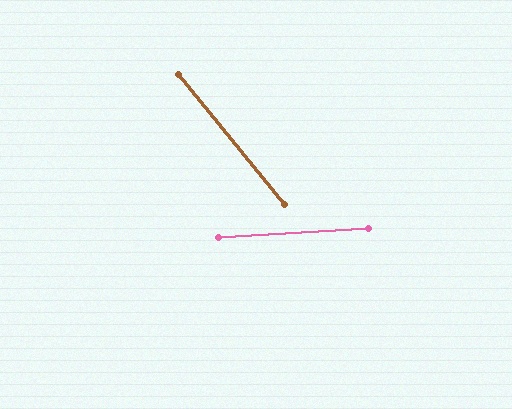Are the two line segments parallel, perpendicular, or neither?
Neither parallel nor perpendicular — they differ by about 54°.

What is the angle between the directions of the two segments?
Approximately 54 degrees.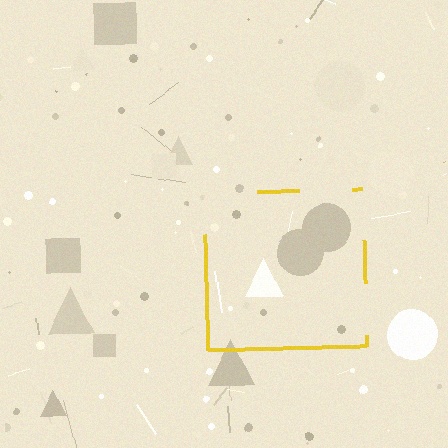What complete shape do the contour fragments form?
The contour fragments form a square.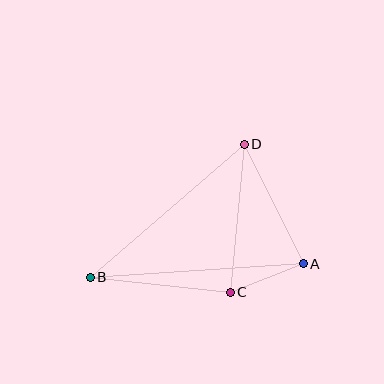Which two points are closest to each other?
Points A and C are closest to each other.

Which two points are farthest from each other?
Points A and B are farthest from each other.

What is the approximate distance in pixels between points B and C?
The distance between B and C is approximately 140 pixels.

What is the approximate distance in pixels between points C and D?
The distance between C and D is approximately 148 pixels.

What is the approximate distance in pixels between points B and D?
The distance between B and D is approximately 203 pixels.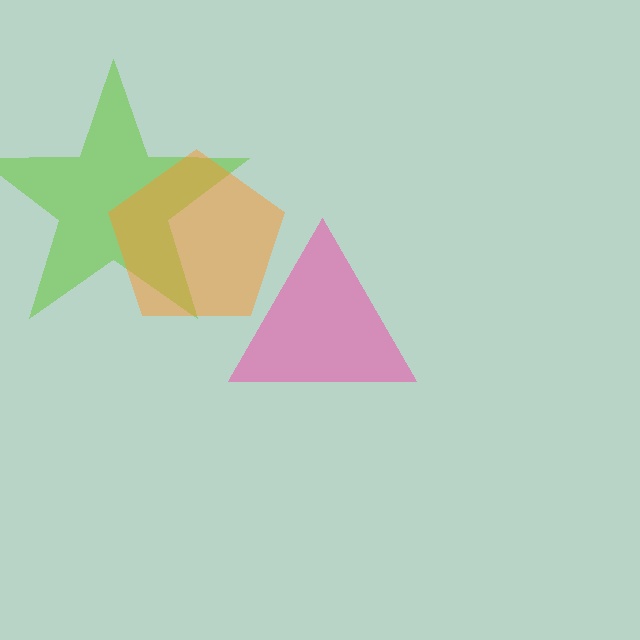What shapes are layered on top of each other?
The layered shapes are: a lime star, a pink triangle, an orange pentagon.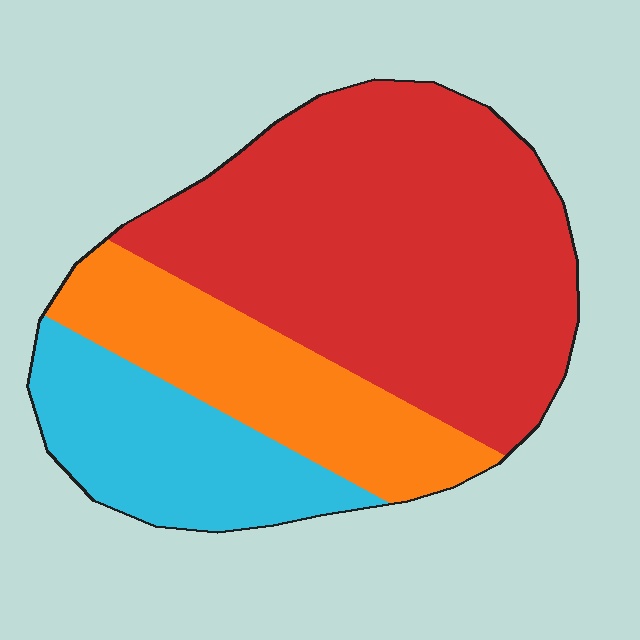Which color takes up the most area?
Red, at roughly 55%.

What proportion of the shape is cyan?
Cyan takes up less than a quarter of the shape.